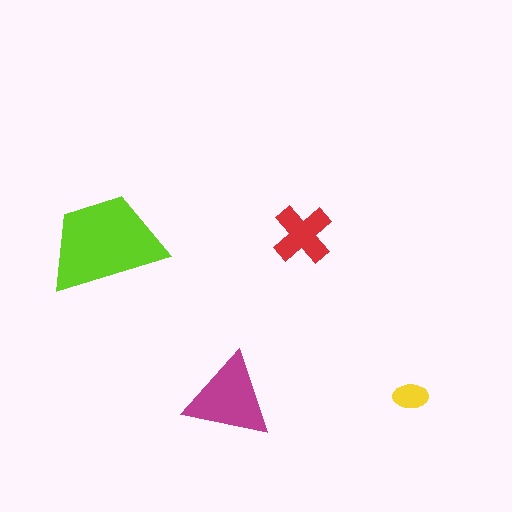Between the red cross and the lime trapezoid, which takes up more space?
The lime trapezoid.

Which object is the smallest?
The yellow ellipse.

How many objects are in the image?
There are 4 objects in the image.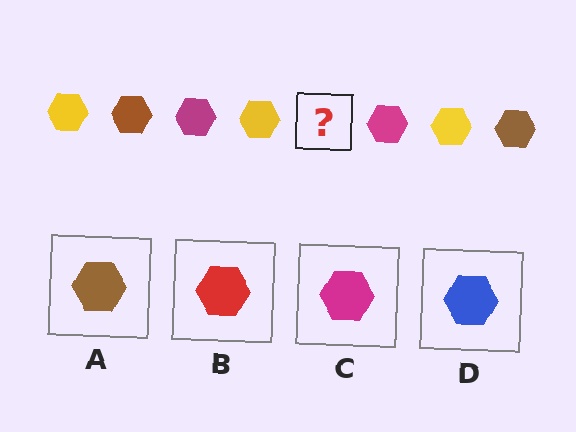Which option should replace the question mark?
Option A.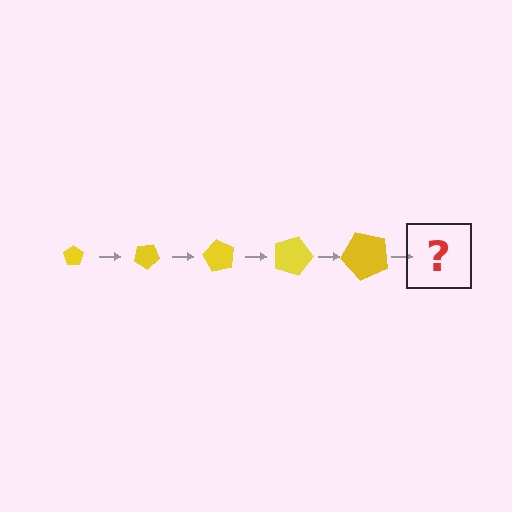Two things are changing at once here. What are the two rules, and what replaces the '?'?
The two rules are that the pentagon grows larger each step and it rotates 30 degrees each step. The '?' should be a pentagon, larger than the previous one and rotated 150 degrees from the start.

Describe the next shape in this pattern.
It should be a pentagon, larger than the previous one and rotated 150 degrees from the start.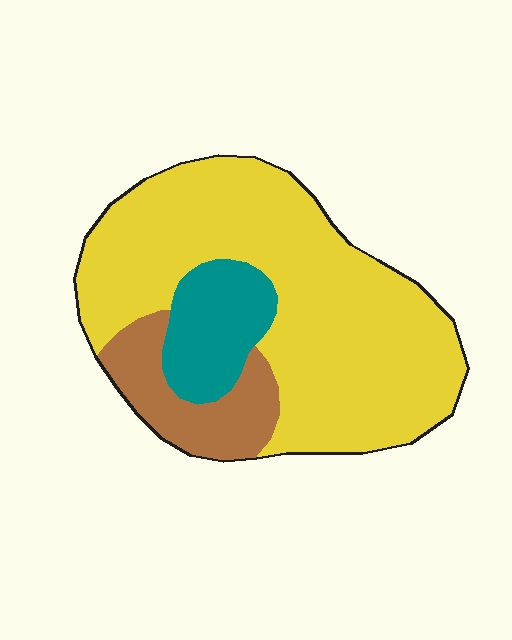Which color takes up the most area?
Yellow, at roughly 70%.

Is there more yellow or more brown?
Yellow.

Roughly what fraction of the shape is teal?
Teal takes up about one eighth (1/8) of the shape.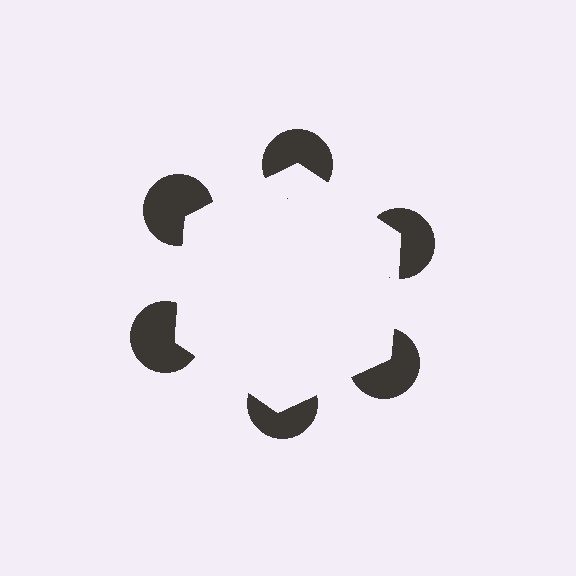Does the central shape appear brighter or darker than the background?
It typically appears slightly brighter than the background, even though no actual brightness change is drawn.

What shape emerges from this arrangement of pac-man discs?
An illusory hexagon — its edges are inferred from the aligned wedge cuts in the pac-man discs, not physically drawn.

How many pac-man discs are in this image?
There are 6 — one at each vertex of the illusory hexagon.